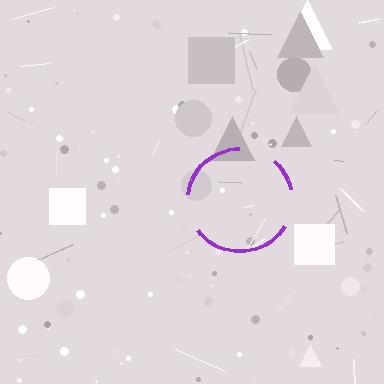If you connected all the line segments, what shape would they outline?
They would outline a circle.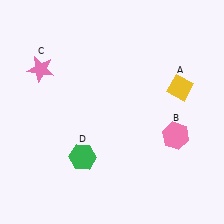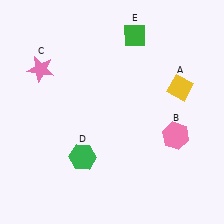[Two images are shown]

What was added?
A green diamond (E) was added in Image 2.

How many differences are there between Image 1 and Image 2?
There is 1 difference between the two images.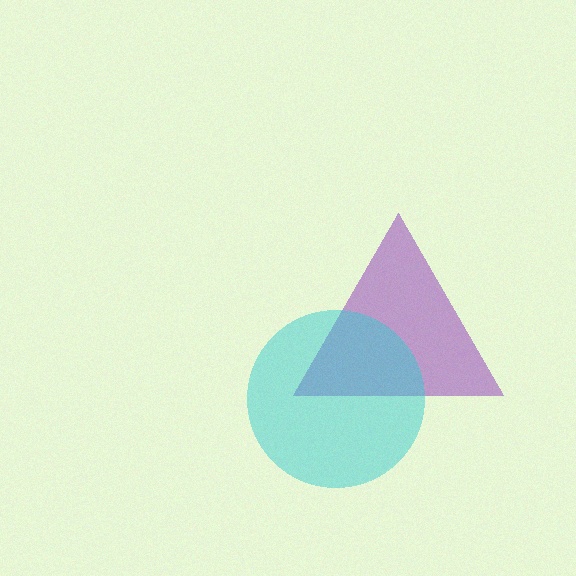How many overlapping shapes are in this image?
There are 2 overlapping shapes in the image.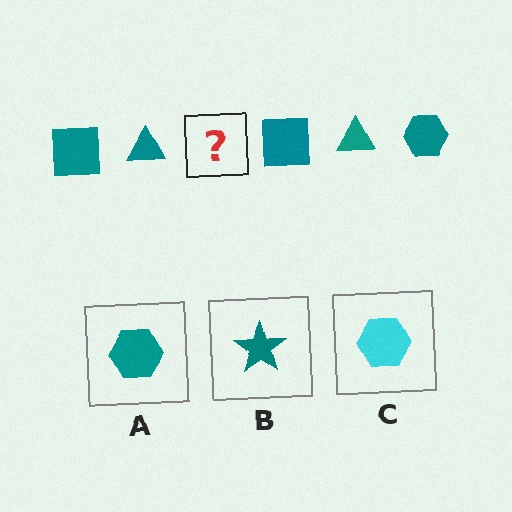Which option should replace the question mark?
Option A.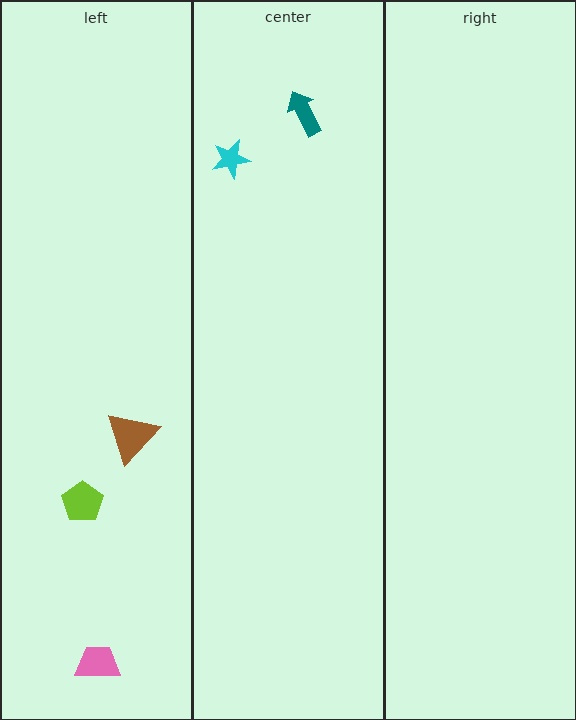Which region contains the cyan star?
The center region.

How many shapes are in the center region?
2.